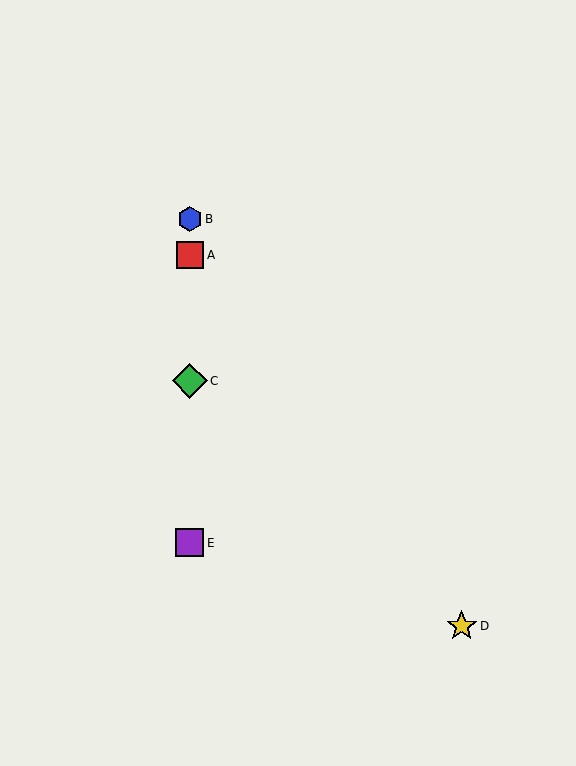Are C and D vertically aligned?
No, C is at x≈190 and D is at x≈462.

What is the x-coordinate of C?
Object C is at x≈190.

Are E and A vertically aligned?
Yes, both are at x≈190.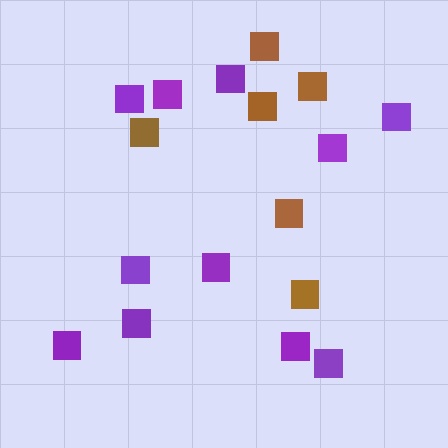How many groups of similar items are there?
There are 2 groups: one group of brown squares (6) and one group of purple squares (11).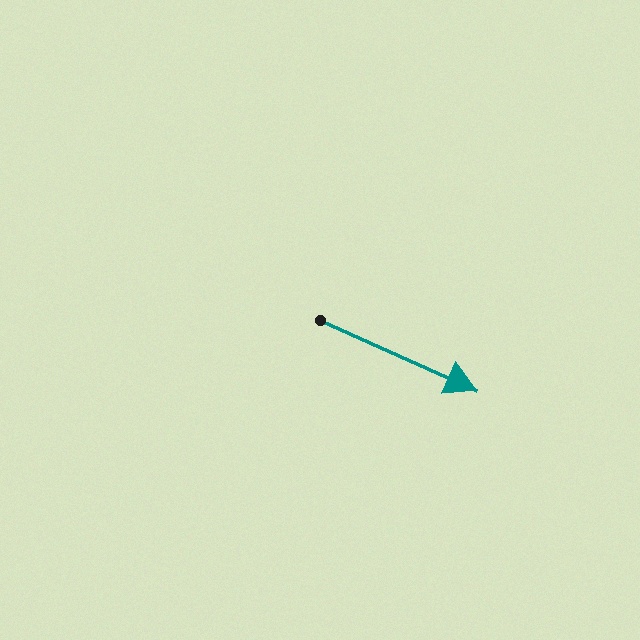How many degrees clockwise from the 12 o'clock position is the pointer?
Approximately 114 degrees.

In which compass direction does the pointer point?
Southeast.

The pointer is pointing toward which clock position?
Roughly 4 o'clock.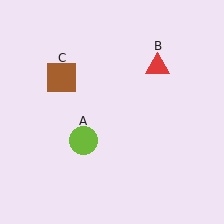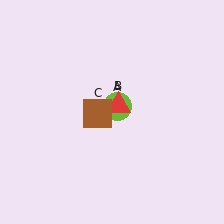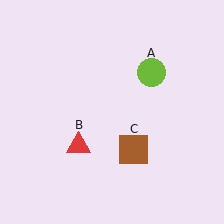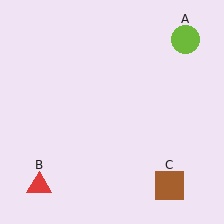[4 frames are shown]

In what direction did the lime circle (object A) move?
The lime circle (object A) moved up and to the right.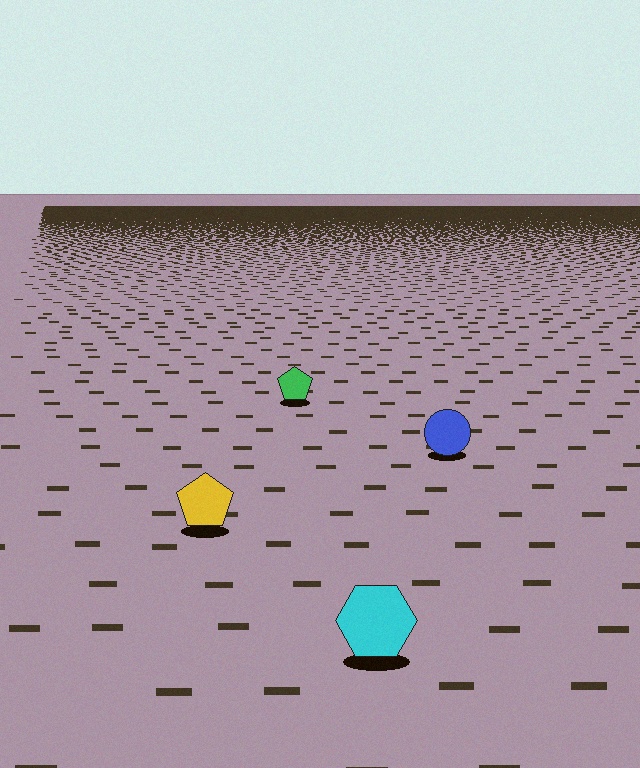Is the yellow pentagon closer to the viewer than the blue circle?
Yes. The yellow pentagon is closer — you can tell from the texture gradient: the ground texture is coarser near it.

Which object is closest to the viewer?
The cyan hexagon is closest. The texture marks near it are larger and more spread out.